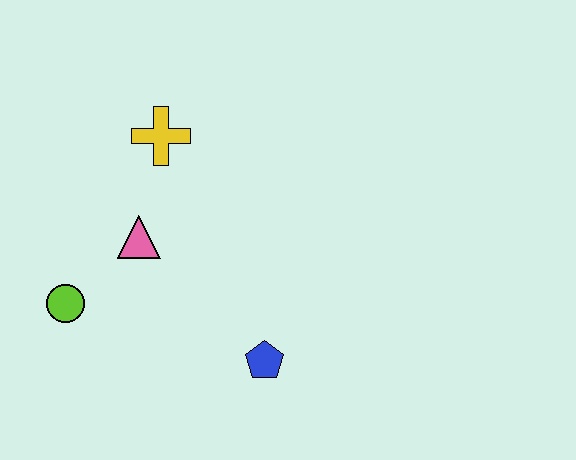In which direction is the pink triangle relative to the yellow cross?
The pink triangle is below the yellow cross.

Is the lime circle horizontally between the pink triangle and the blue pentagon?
No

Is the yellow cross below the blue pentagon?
No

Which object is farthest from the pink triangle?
The blue pentagon is farthest from the pink triangle.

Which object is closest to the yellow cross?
The pink triangle is closest to the yellow cross.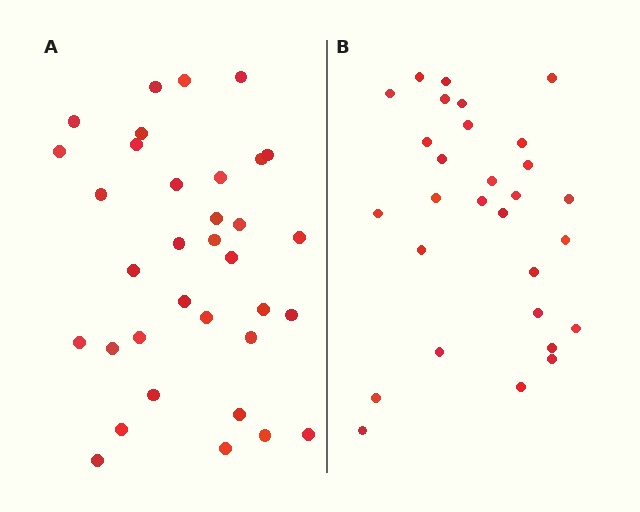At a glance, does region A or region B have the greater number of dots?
Region A (the left region) has more dots.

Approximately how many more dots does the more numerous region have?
Region A has about 5 more dots than region B.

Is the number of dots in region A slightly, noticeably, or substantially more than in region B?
Region A has only slightly more — the two regions are fairly close. The ratio is roughly 1.2 to 1.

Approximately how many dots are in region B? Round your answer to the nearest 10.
About 30 dots. (The exact count is 29, which rounds to 30.)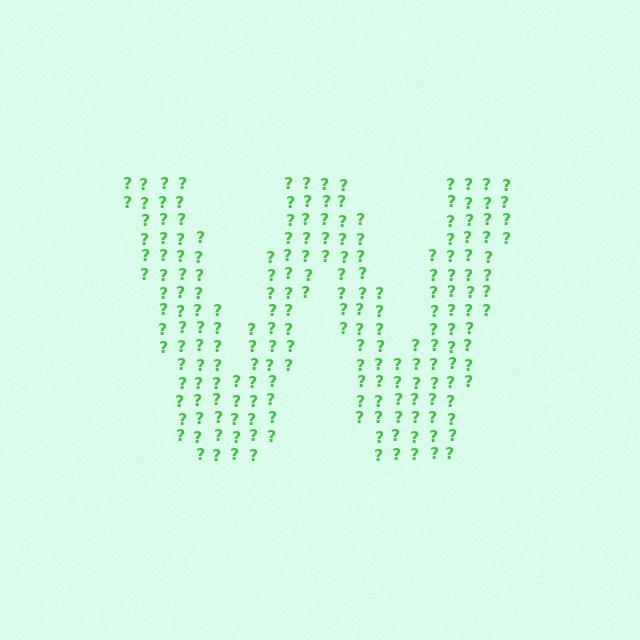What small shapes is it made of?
It is made of small question marks.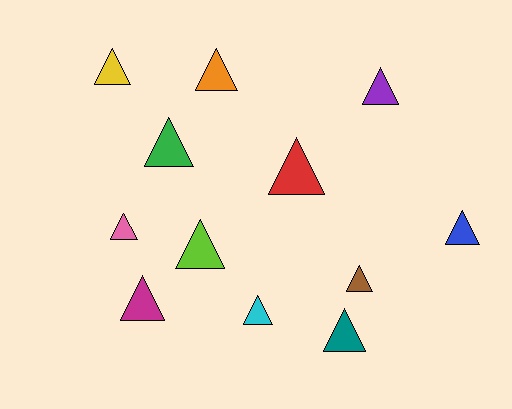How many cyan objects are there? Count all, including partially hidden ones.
There is 1 cyan object.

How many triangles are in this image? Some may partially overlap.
There are 12 triangles.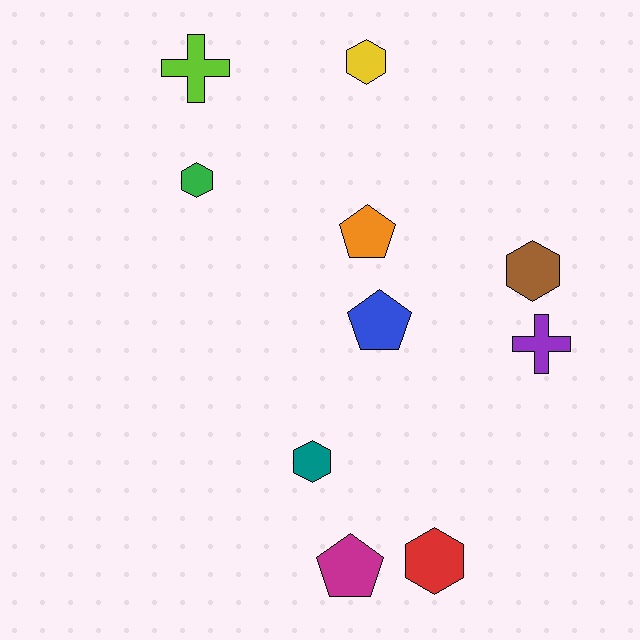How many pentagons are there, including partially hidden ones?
There are 3 pentagons.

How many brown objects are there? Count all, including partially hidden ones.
There is 1 brown object.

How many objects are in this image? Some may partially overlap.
There are 10 objects.